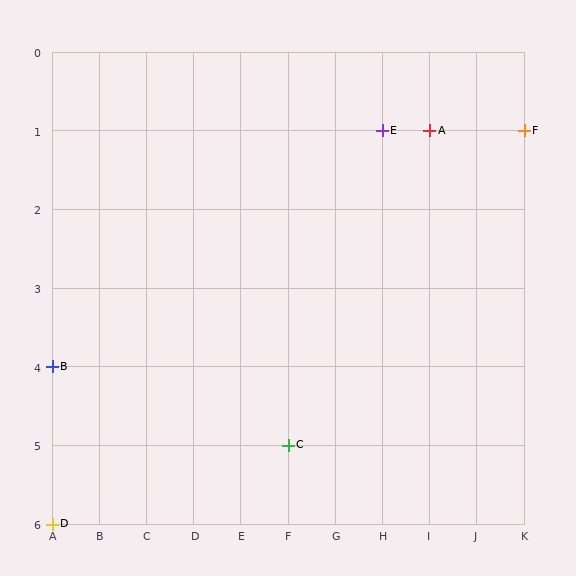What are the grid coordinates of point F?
Point F is at grid coordinates (K, 1).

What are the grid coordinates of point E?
Point E is at grid coordinates (H, 1).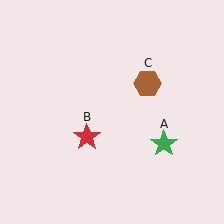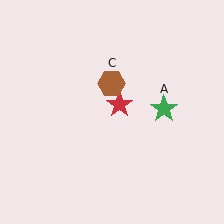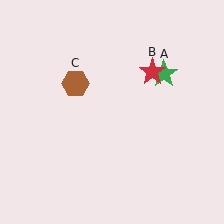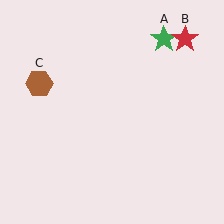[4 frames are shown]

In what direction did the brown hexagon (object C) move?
The brown hexagon (object C) moved left.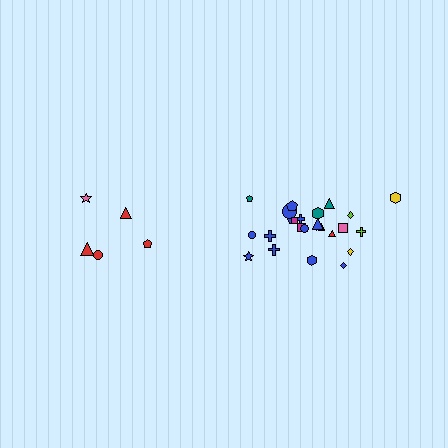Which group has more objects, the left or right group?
The right group.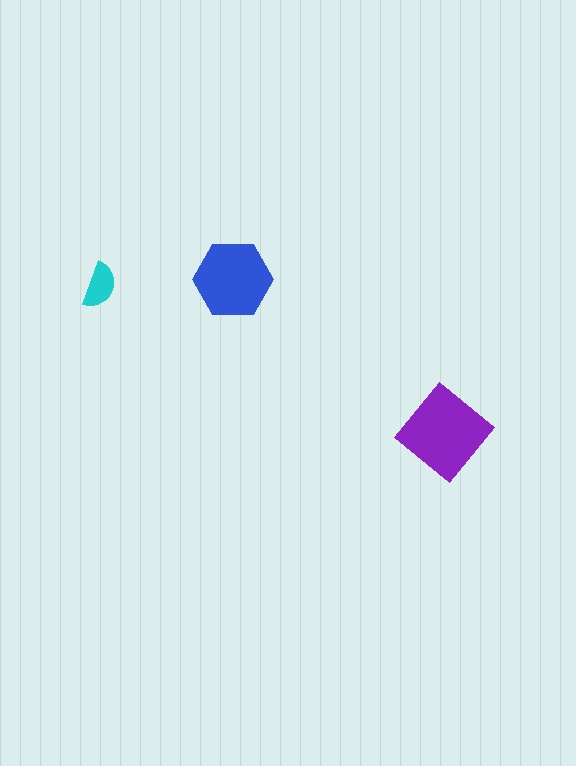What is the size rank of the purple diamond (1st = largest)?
1st.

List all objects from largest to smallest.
The purple diamond, the blue hexagon, the cyan semicircle.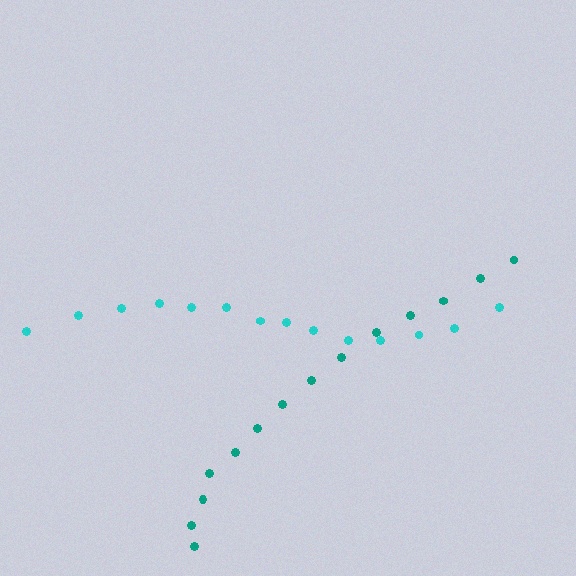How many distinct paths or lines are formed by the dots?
There are 2 distinct paths.